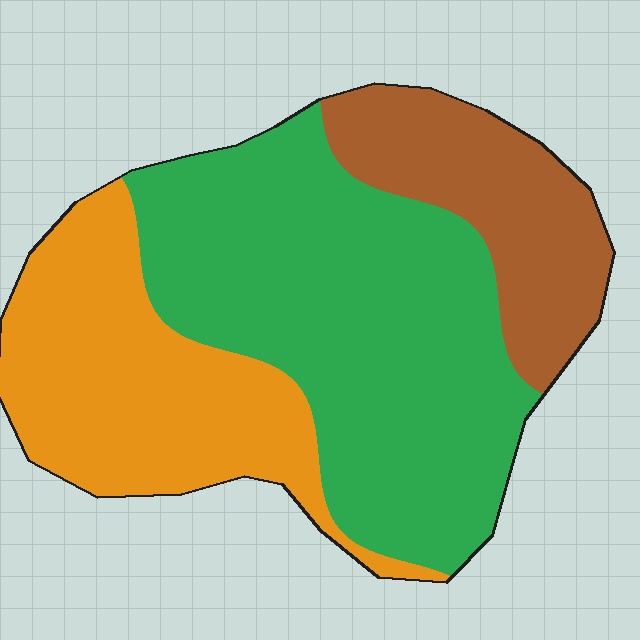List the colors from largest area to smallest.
From largest to smallest: green, orange, brown.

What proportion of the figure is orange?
Orange takes up about one third (1/3) of the figure.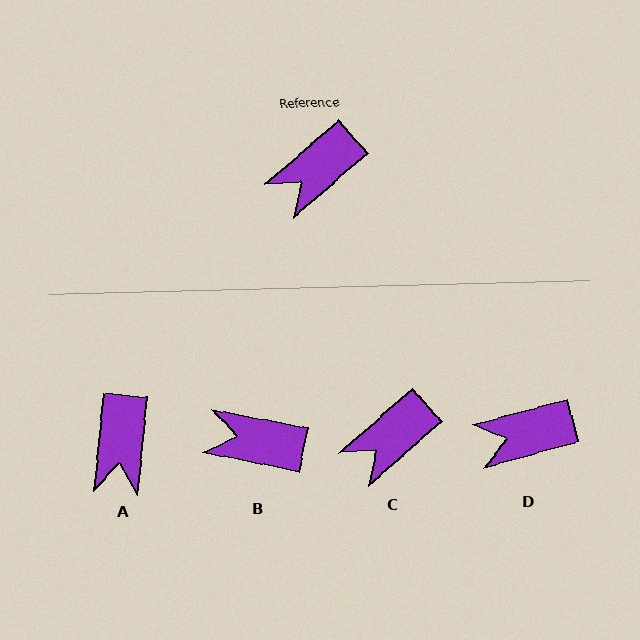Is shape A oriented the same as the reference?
No, it is off by about 43 degrees.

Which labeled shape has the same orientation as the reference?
C.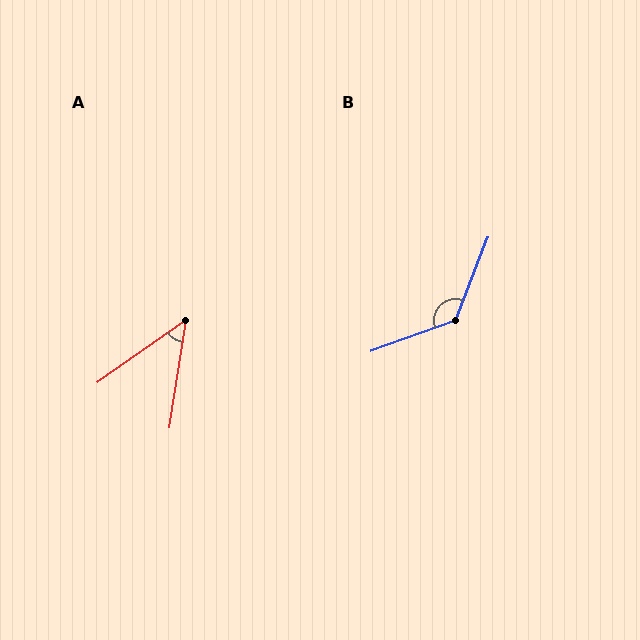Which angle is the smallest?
A, at approximately 46 degrees.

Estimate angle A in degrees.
Approximately 46 degrees.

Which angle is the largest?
B, at approximately 132 degrees.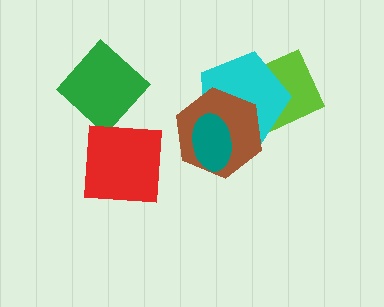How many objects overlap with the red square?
0 objects overlap with the red square.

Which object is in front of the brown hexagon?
The teal ellipse is in front of the brown hexagon.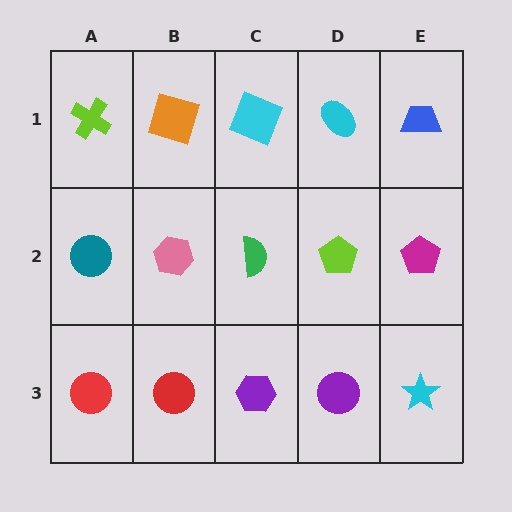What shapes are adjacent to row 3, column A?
A teal circle (row 2, column A), a red circle (row 3, column B).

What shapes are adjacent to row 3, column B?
A pink hexagon (row 2, column B), a red circle (row 3, column A), a purple hexagon (row 3, column C).